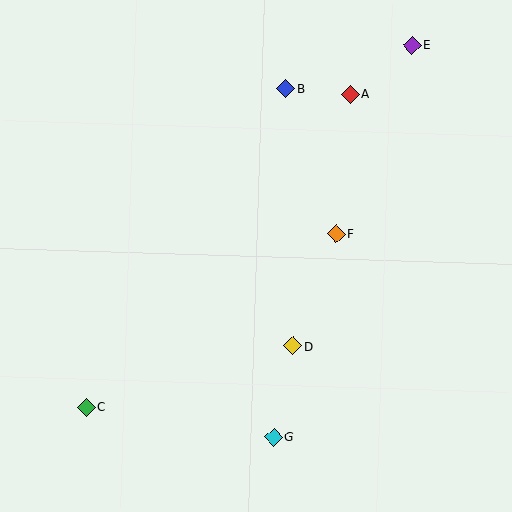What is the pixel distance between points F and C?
The distance between F and C is 304 pixels.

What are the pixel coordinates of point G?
Point G is at (273, 437).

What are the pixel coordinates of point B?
Point B is at (286, 89).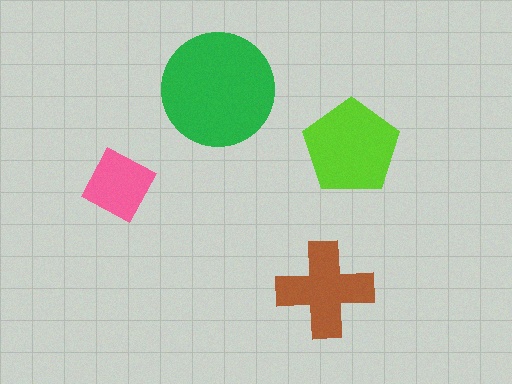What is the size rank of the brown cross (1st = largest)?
3rd.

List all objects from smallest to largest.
The pink square, the brown cross, the lime pentagon, the green circle.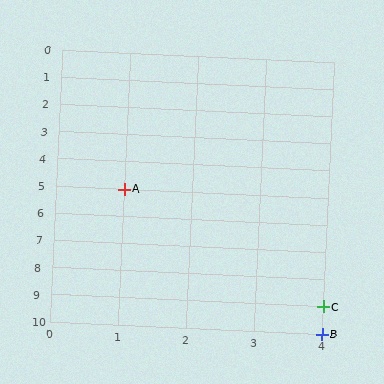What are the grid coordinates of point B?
Point B is at grid coordinates (4, 10).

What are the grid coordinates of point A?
Point A is at grid coordinates (1, 5).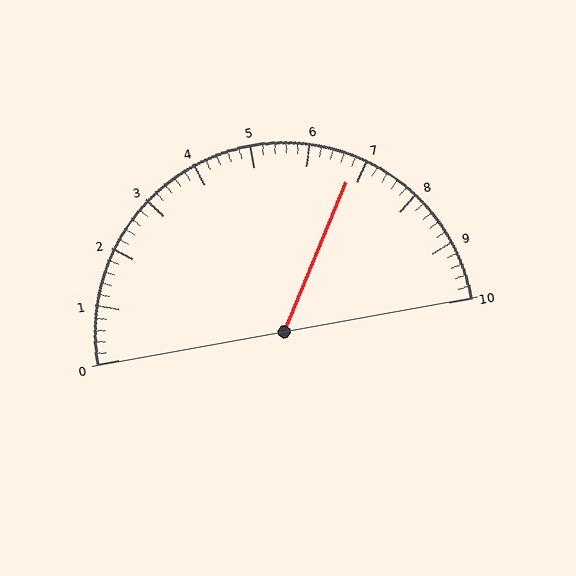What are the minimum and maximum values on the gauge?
The gauge ranges from 0 to 10.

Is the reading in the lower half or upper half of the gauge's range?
The reading is in the upper half of the range (0 to 10).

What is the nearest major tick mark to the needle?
The nearest major tick mark is 7.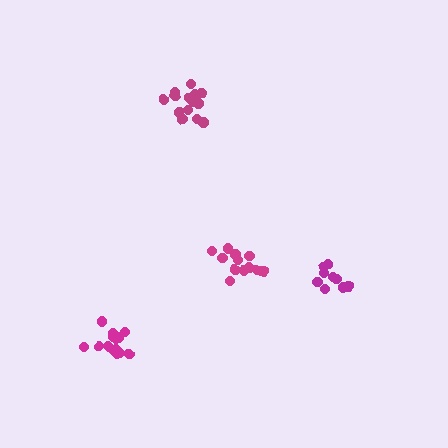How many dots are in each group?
Group 1: 10 dots, Group 2: 14 dots, Group 3: 16 dots, Group 4: 14 dots (54 total).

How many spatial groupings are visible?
There are 4 spatial groupings.